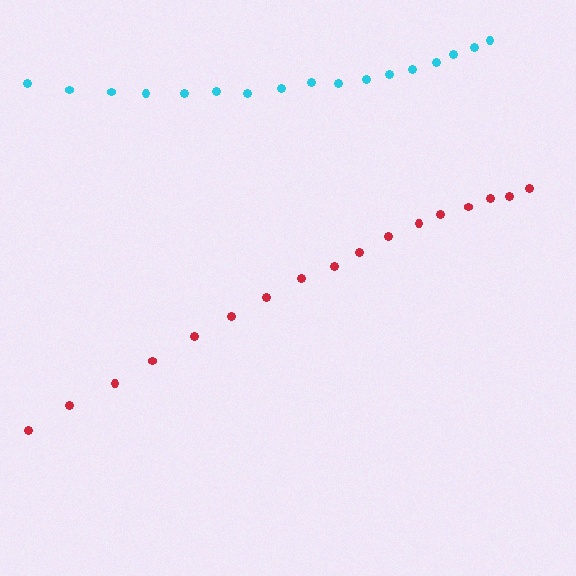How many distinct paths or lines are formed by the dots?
There are 2 distinct paths.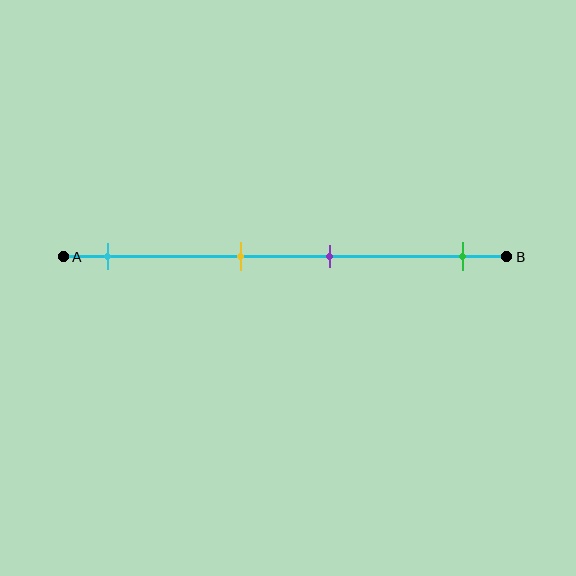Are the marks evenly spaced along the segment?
No, the marks are not evenly spaced.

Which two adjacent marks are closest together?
The yellow and purple marks are the closest adjacent pair.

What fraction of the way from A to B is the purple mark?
The purple mark is approximately 60% (0.6) of the way from A to B.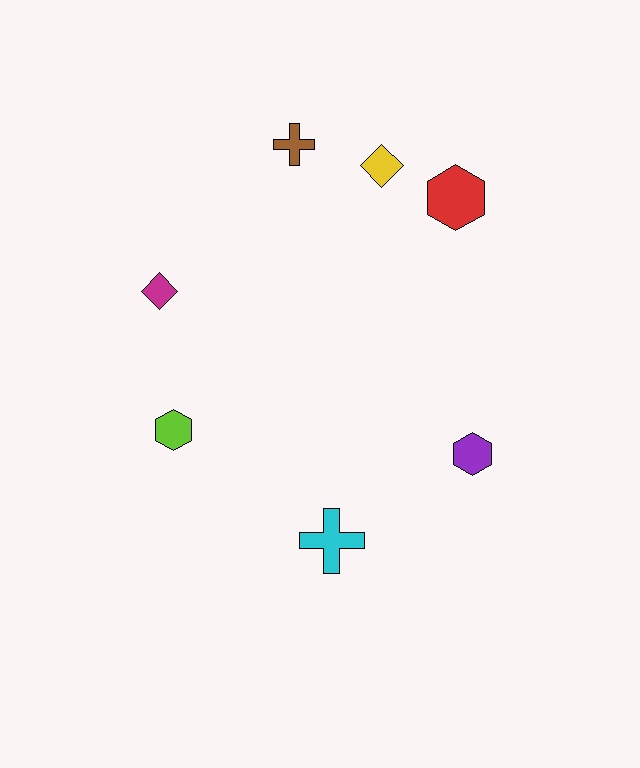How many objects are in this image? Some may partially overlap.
There are 7 objects.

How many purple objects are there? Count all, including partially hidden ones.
There is 1 purple object.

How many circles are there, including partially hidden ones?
There are no circles.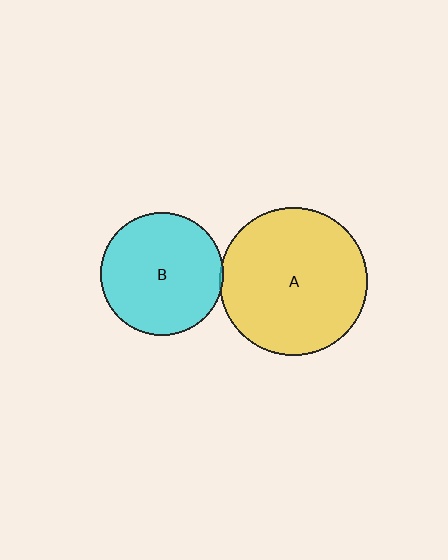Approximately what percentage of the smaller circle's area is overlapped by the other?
Approximately 5%.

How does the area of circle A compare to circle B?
Approximately 1.5 times.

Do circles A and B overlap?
Yes.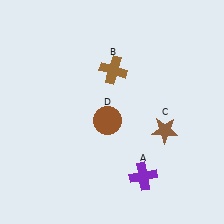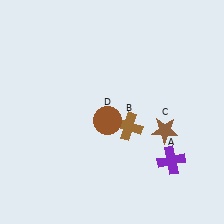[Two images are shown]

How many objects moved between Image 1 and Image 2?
2 objects moved between the two images.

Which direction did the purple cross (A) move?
The purple cross (A) moved right.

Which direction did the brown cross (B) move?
The brown cross (B) moved down.